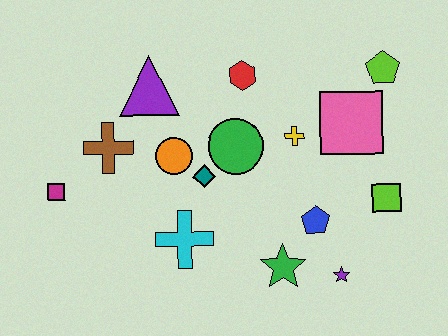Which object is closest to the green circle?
The teal diamond is closest to the green circle.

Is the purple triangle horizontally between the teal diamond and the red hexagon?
No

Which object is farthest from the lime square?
The magenta square is farthest from the lime square.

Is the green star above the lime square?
No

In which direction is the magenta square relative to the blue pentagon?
The magenta square is to the left of the blue pentagon.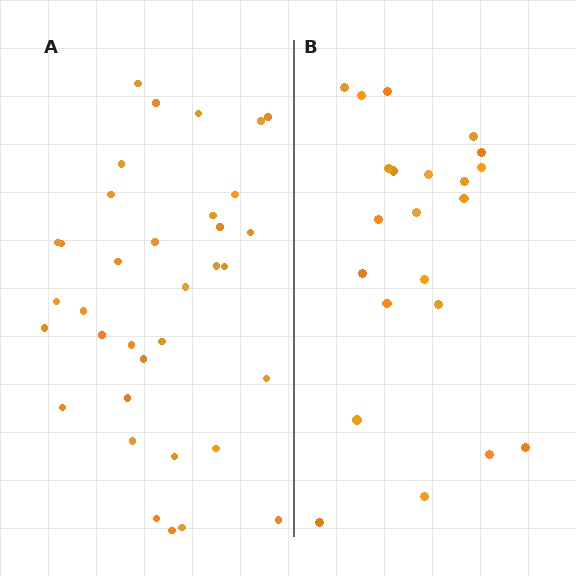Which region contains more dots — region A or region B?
Region A (the left region) has more dots.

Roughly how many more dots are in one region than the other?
Region A has approximately 15 more dots than region B.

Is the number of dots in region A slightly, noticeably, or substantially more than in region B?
Region A has substantially more. The ratio is roughly 1.6 to 1.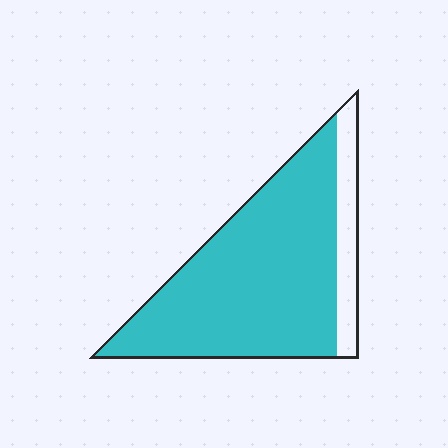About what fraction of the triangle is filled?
About five sixths (5/6).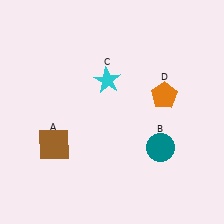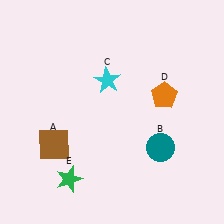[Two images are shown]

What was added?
A green star (E) was added in Image 2.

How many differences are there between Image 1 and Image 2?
There is 1 difference between the two images.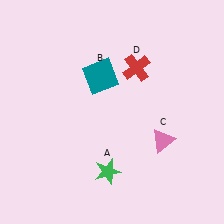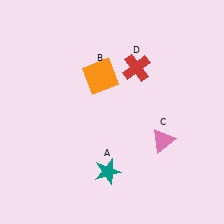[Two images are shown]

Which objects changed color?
A changed from green to teal. B changed from teal to orange.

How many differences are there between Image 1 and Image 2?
There are 2 differences between the two images.